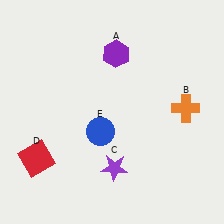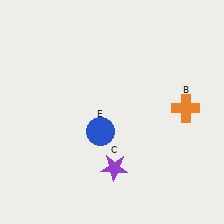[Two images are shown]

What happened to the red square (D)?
The red square (D) was removed in Image 2. It was in the bottom-left area of Image 1.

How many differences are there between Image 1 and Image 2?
There are 2 differences between the two images.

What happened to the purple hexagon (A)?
The purple hexagon (A) was removed in Image 2. It was in the top-right area of Image 1.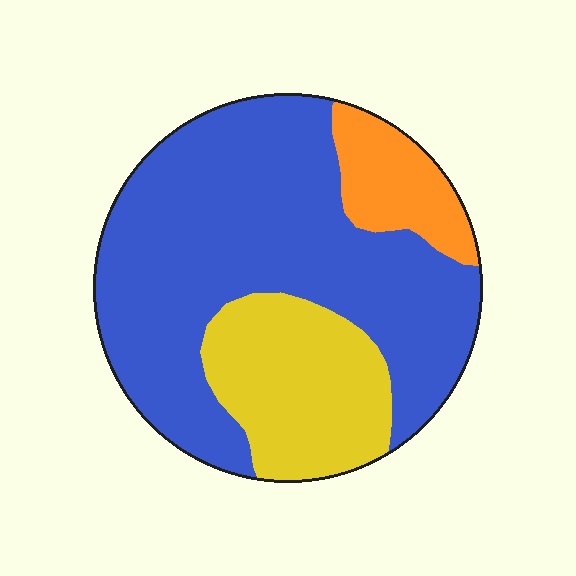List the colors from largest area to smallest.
From largest to smallest: blue, yellow, orange.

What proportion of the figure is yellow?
Yellow takes up about one quarter (1/4) of the figure.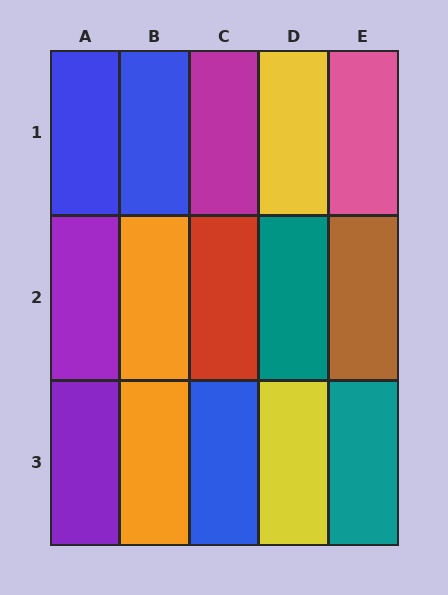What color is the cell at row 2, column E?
Brown.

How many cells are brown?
1 cell is brown.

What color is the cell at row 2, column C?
Red.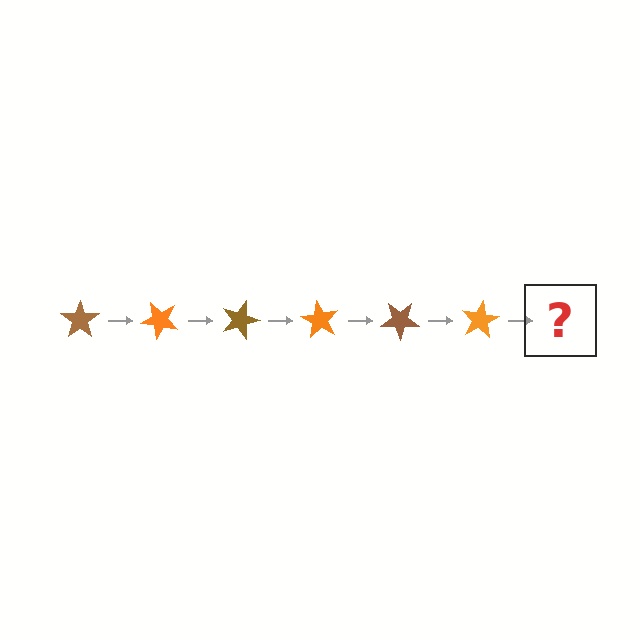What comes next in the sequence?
The next element should be a brown star, rotated 270 degrees from the start.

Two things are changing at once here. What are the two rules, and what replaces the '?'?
The two rules are that it rotates 45 degrees each step and the color cycles through brown and orange. The '?' should be a brown star, rotated 270 degrees from the start.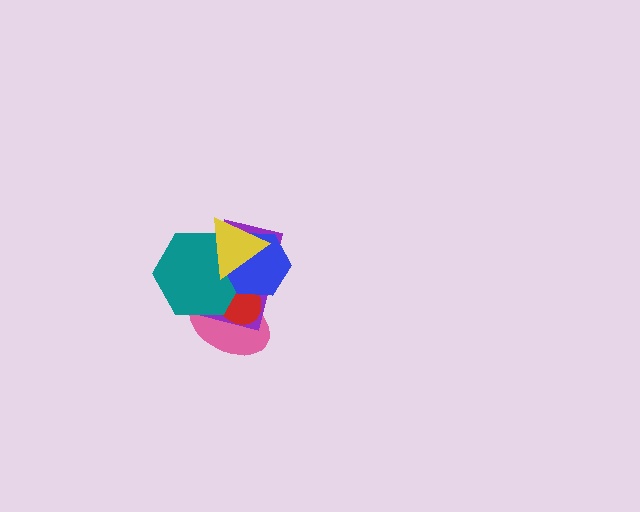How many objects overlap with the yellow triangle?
4 objects overlap with the yellow triangle.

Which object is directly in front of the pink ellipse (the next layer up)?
The purple rectangle is directly in front of the pink ellipse.